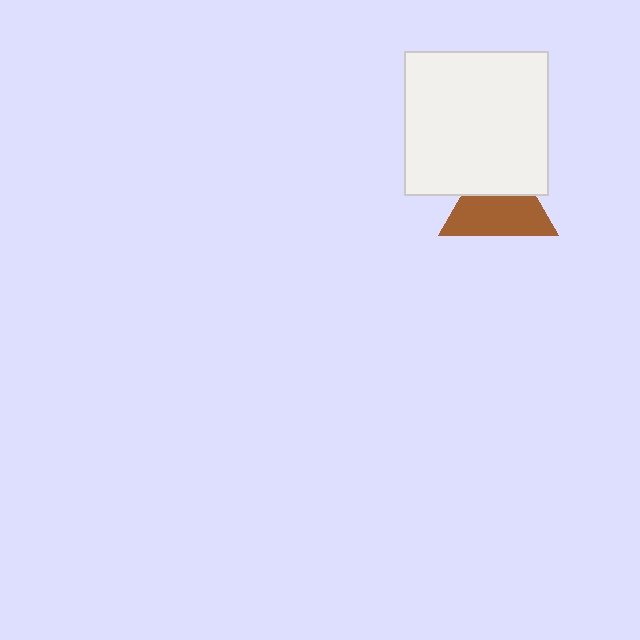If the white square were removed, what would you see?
You would see the complete brown triangle.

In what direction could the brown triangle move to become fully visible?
The brown triangle could move down. That would shift it out from behind the white square entirely.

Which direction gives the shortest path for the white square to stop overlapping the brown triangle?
Moving up gives the shortest separation.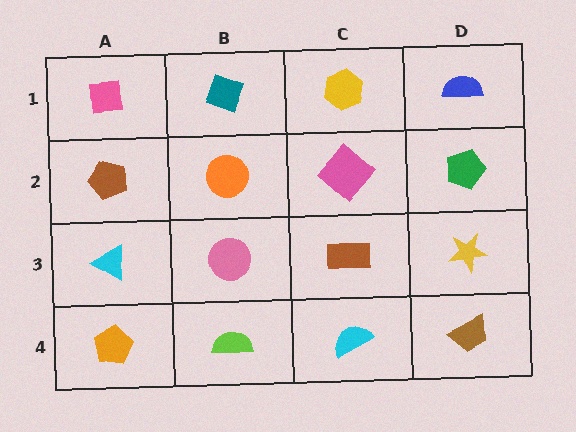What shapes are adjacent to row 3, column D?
A green pentagon (row 2, column D), a brown trapezoid (row 4, column D), a brown rectangle (row 3, column C).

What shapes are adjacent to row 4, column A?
A cyan triangle (row 3, column A), a lime semicircle (row 4, column B).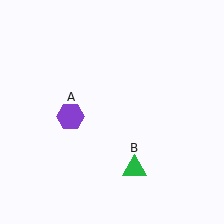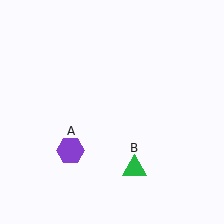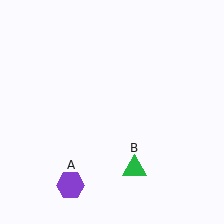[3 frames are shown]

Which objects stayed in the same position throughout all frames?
Green triangle (object B) remained stationary.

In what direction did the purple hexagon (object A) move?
The purple hexagon (object A) moved down.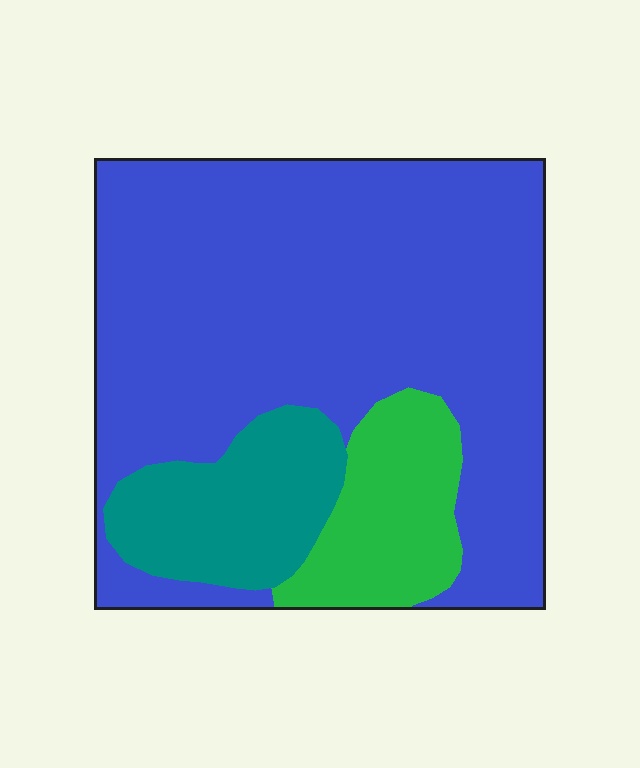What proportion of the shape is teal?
Teal covers around 15% of the shape.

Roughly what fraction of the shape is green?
Green covers about 15% of the shape.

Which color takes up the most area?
Blue, at roughly 70%.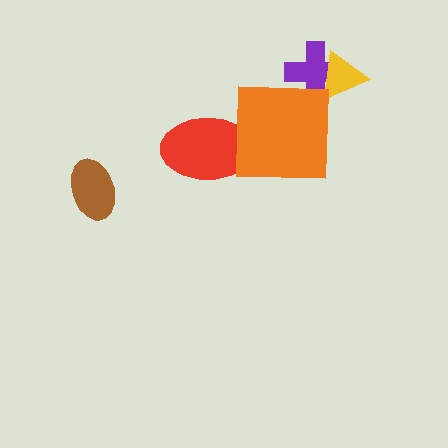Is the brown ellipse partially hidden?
No, no other shape covers it.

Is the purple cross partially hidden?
Yes, it is partially covered by another shape.